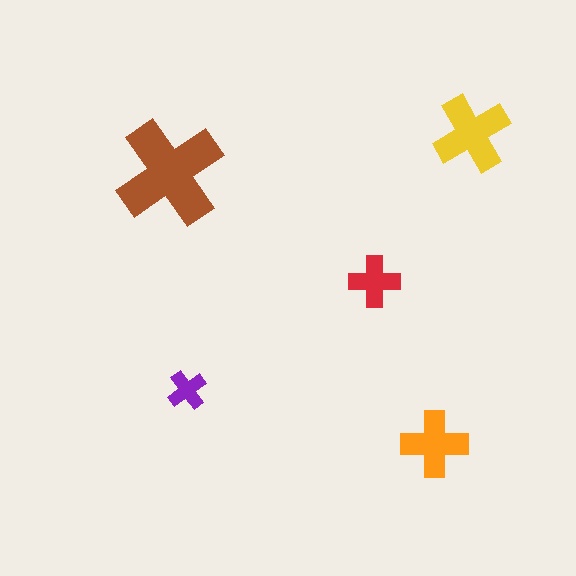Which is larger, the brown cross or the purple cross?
The brown one.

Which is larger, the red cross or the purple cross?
The red one.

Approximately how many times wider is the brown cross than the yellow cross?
About 1.5 times wider.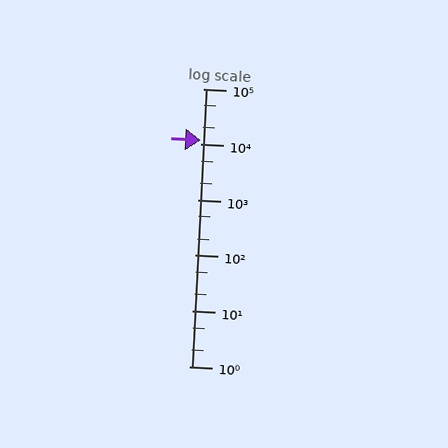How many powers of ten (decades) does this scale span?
The scale spans 5 decades, from 1 to 100000.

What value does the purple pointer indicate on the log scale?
The pointer indicates approximately 12000.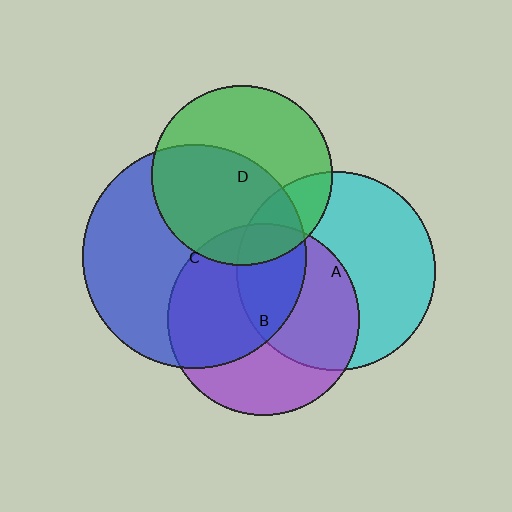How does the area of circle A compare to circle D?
Approximately 1.2 times.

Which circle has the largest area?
Circle C (blue).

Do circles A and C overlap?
Yes.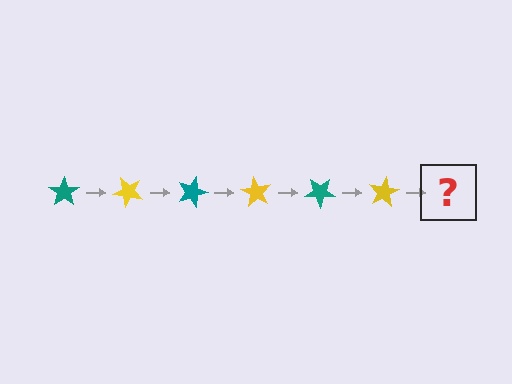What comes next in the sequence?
The next element should be a teal star, rotated 270 degrees from the start.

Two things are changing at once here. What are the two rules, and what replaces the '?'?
The two rules are that it rotates 45 degrees each step and the color cycles through teal and yellow. The '?' should be a teal star, rotated 270 degrees from the start.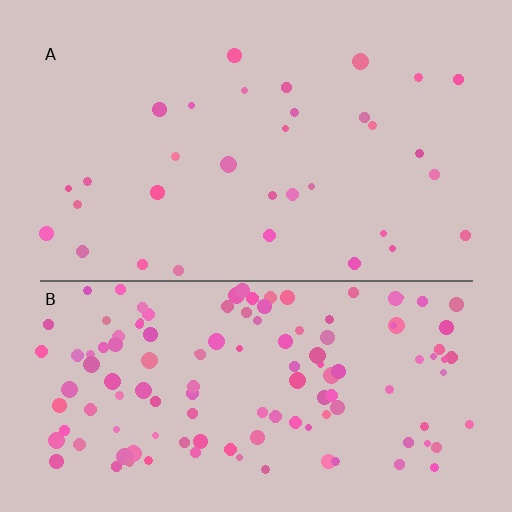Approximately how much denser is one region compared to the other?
Approximately 3.9× — region B over region A.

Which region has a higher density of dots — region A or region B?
B (the bottom).